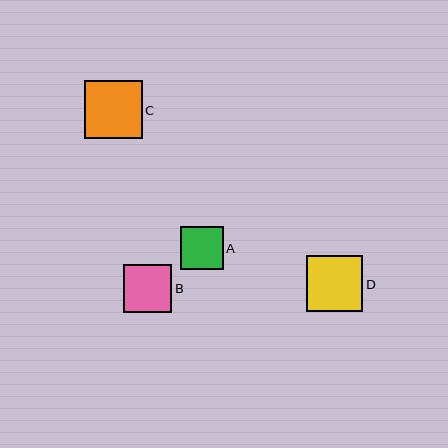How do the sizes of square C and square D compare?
Square C and square D are approximately the same size.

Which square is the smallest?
Square A is the smallest with a size of approximately 43 pixels.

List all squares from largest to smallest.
From largest to smallest: C, D, B, A.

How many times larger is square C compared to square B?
Square C is approximately 1.2 times the size of square B.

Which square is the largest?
Square C is the largest with a size of approximately 58 pixels.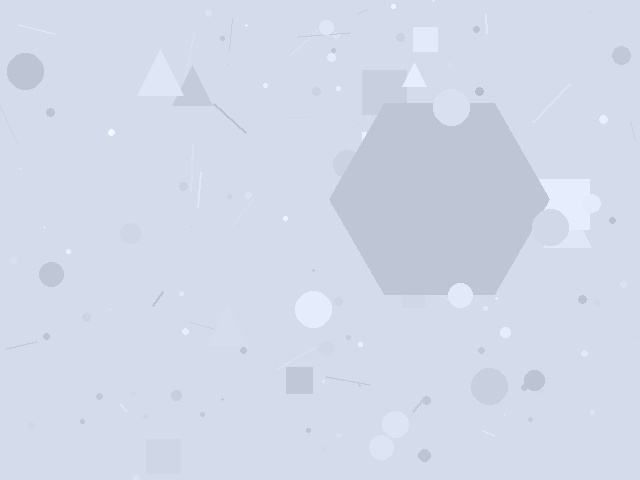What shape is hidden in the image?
A hexagon is hidden in the image.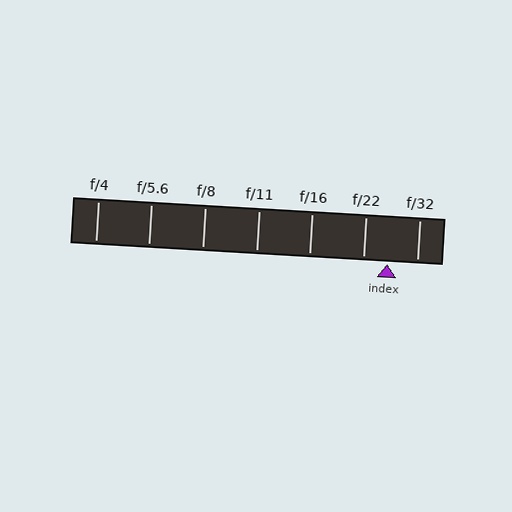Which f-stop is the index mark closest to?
The index mark is closest to f/22.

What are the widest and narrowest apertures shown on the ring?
The widest aperture shown is f/4 and the narrowest is f/32.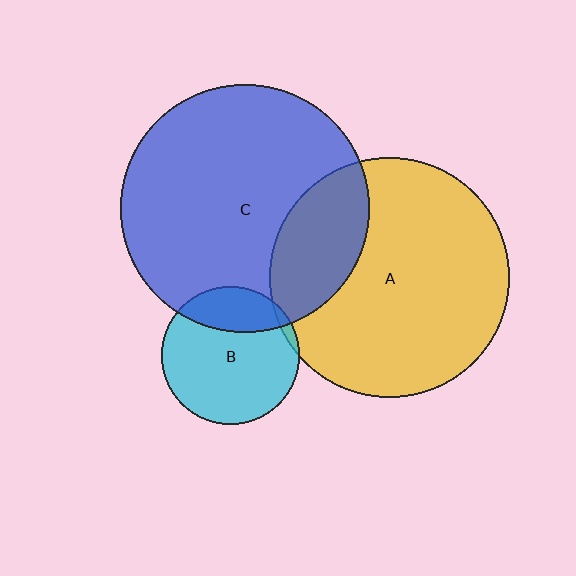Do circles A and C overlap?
Yes.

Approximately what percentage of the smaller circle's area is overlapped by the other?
Approximately 25%.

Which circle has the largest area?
Circle C (blue).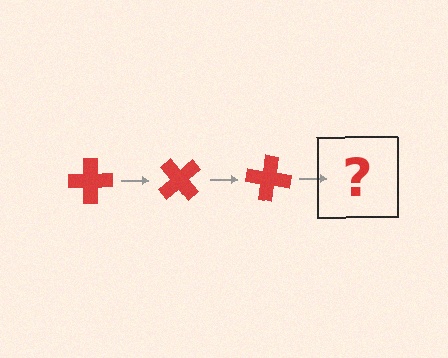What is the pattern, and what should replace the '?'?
The pattern is that the cross rotates 50 degrees each step. The '?' should be a red cross rotated 150 degrees.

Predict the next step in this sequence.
The next step is a red cross rotated 150 degrees.